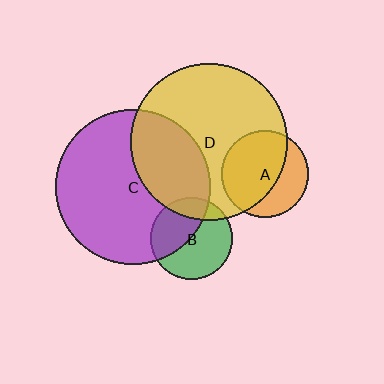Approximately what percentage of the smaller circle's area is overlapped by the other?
Approximately 35%.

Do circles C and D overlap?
Yes.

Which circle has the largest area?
Circle D (yellow).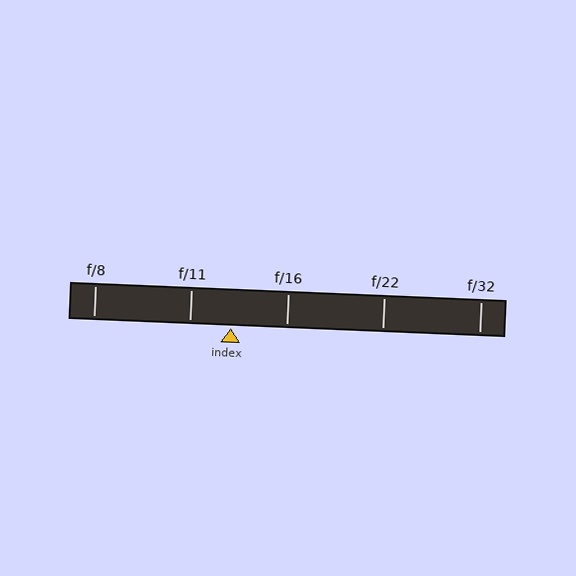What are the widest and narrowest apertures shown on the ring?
The widest aperture shown is f/8 and the narrowest is f/32.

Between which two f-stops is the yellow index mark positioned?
The index mark is between f/11 and f/16.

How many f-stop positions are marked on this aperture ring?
There are 5 f-stop positions marked.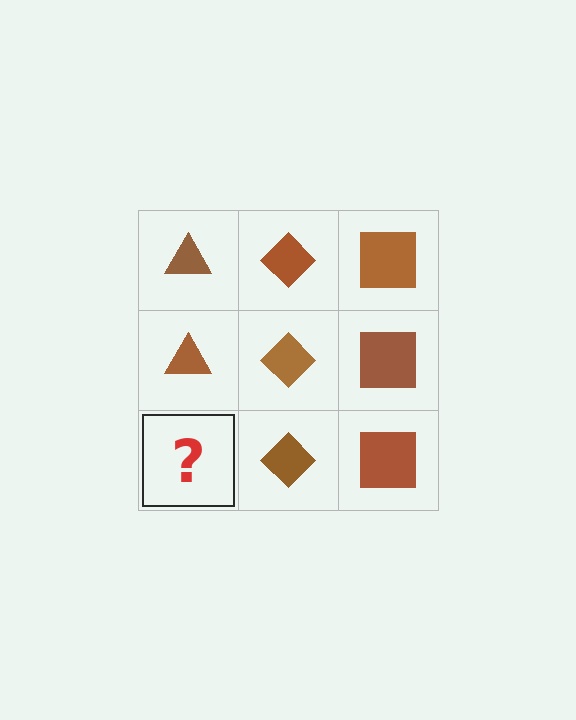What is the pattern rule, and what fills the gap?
The rule is that each column has a consistent shape. The gap should be filled with a brown triangle.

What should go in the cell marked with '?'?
The missing cell should contain a brown triangle.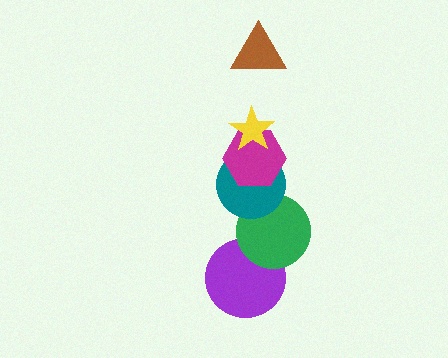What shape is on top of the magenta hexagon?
The yellow star is on top of the magenta hexagon.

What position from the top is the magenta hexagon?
The magenta hexagon is 3rd from the top.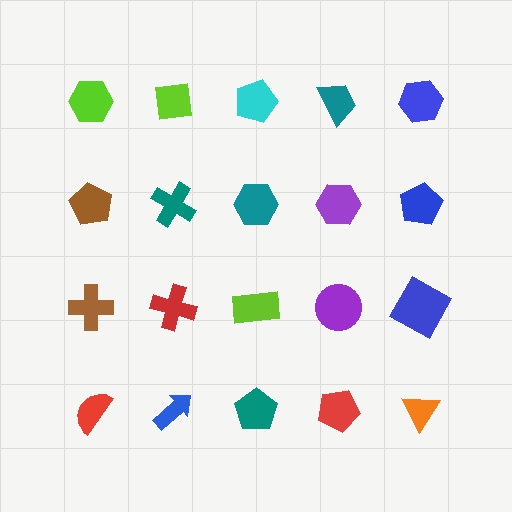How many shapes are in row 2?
5 shapes.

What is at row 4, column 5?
An orange triangle.